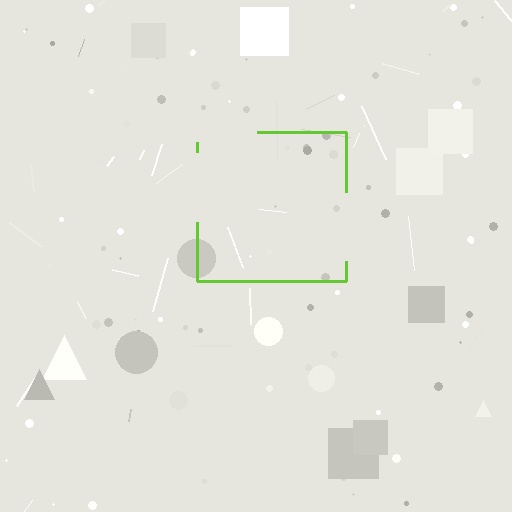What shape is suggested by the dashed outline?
The dashed outline suggests a square.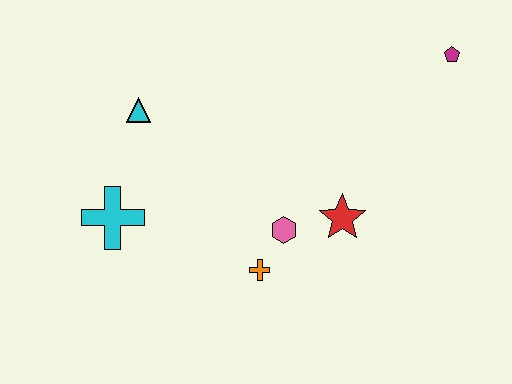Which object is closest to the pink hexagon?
The orange cross is closest to the pink hexagon.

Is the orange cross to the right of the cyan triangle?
Yes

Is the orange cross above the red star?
No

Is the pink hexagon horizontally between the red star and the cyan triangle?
Yes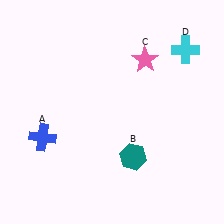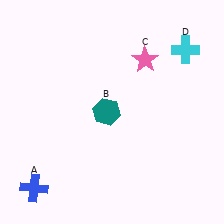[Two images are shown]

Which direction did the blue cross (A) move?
The blue cross (A) moved down.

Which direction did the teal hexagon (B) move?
The teal hexagon (B) moved up.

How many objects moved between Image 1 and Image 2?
2 objects moved between the two images.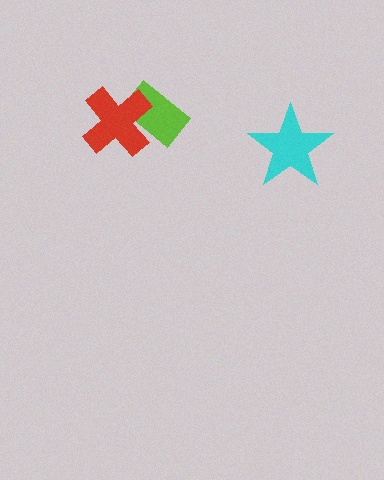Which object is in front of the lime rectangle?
The red cross is in front of the lime rectangle.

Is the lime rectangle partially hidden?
Yes, it is partially covered by another shape.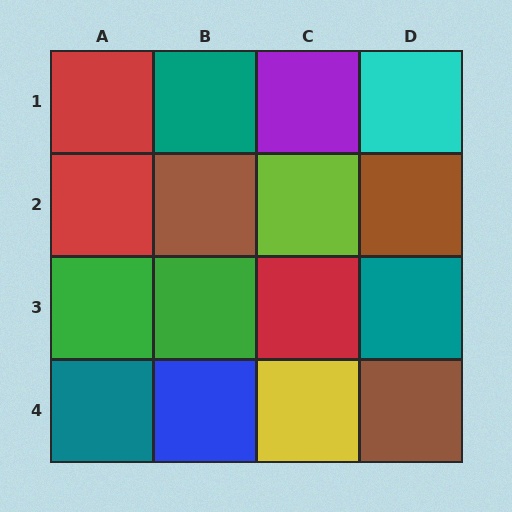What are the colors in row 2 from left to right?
Red, brown, lime, brown.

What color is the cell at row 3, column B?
Green.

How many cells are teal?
3 cells are teal.